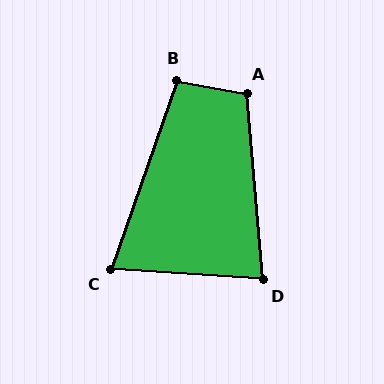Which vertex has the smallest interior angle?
C, at approximately 74 degrees.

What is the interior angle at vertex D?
Approximately 81 degrees (acute).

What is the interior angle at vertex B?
Approximately 99 degrees (obtuse).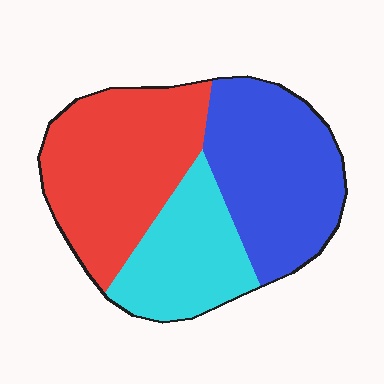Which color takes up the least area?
Cyan, at roughly 25%.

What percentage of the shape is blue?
Blue takes up about three eighths (3/8) of the shape.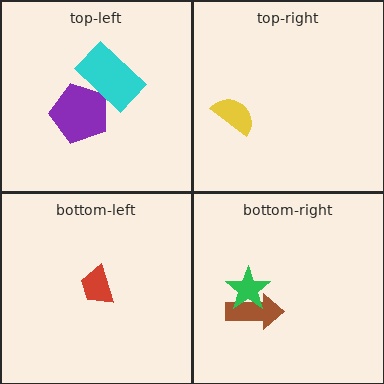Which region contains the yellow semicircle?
The top-right region.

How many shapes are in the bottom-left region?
1.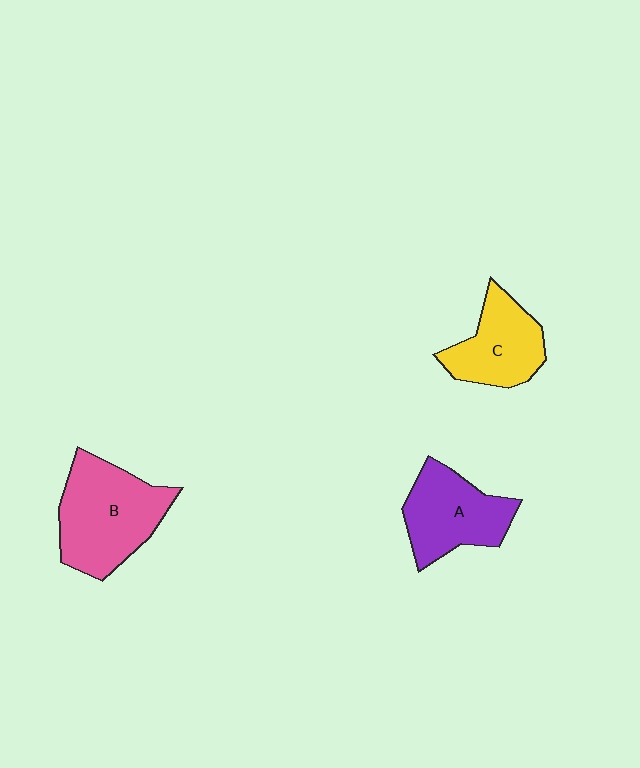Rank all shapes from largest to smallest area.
From largest to smallest: B (pink), A (purple), C (yellow).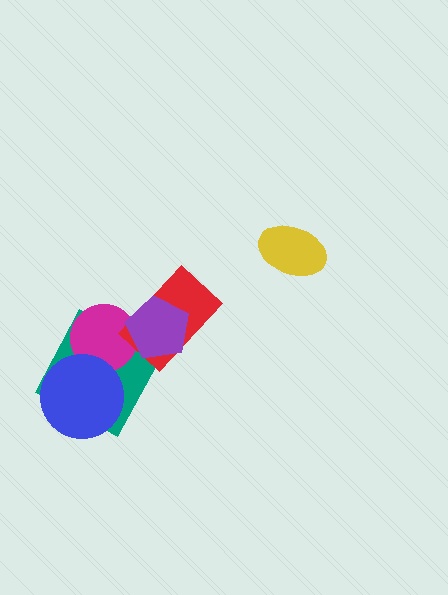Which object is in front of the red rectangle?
The purple pentagon is in front of the red rectangle.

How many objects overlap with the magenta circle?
4 objects overlap with the magenta circle.